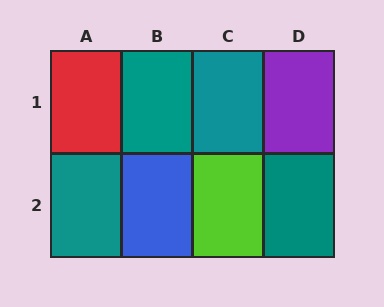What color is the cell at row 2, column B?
Blue.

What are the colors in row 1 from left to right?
Red, teal, teal, purple.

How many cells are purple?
1 cell is purple.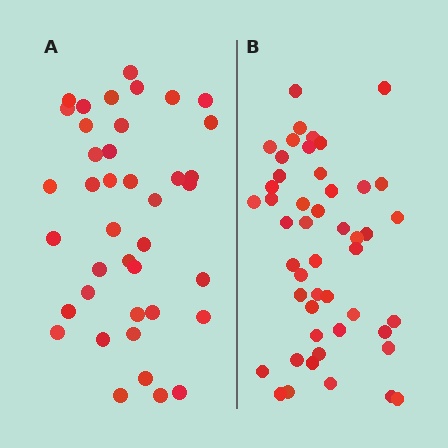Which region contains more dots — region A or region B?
Region B (the right region) has more dots.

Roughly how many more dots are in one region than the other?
Region B has roughly 8 or so more dots than region A.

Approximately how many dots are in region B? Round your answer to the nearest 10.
About 50 dots. (The exact count is 48, which rounds to 50.)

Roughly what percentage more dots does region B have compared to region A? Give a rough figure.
About 20% more.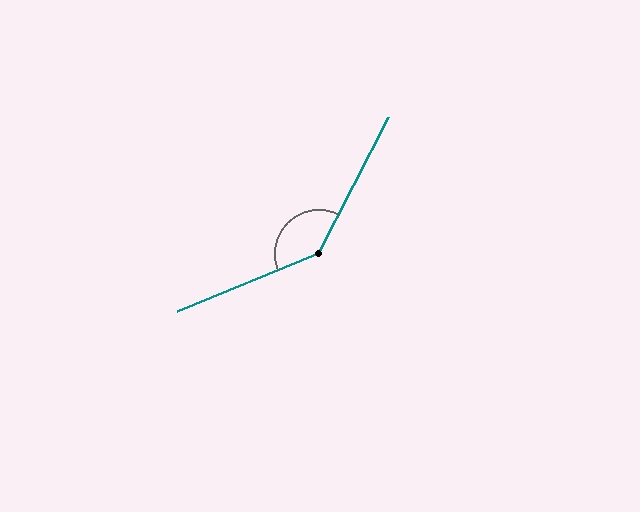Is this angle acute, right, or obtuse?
It is obtuse.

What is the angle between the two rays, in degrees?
Approximately 139 degrees.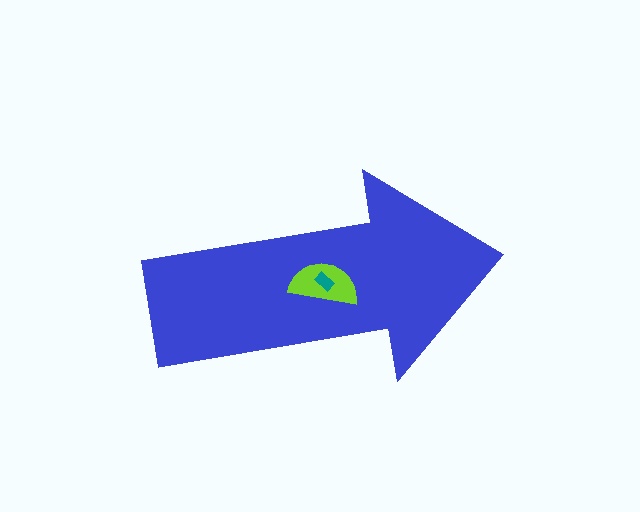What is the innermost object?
The teal rectangle.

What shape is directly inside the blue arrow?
The lime semicircle.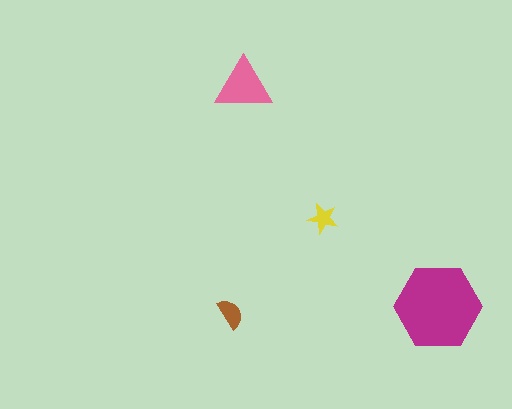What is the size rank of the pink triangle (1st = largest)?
2nd.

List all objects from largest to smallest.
The magenta hexagon, the pink triangle, the brown semicircle, the yellow star.